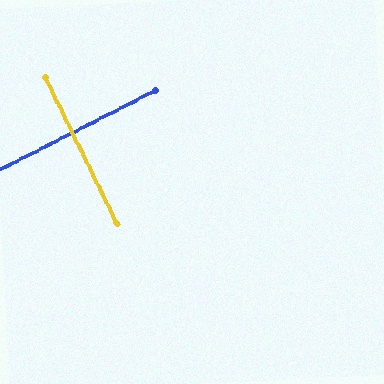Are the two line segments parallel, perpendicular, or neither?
Perpendicular — they meet at approximately 89°.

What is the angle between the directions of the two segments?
Approximately 89 degrees.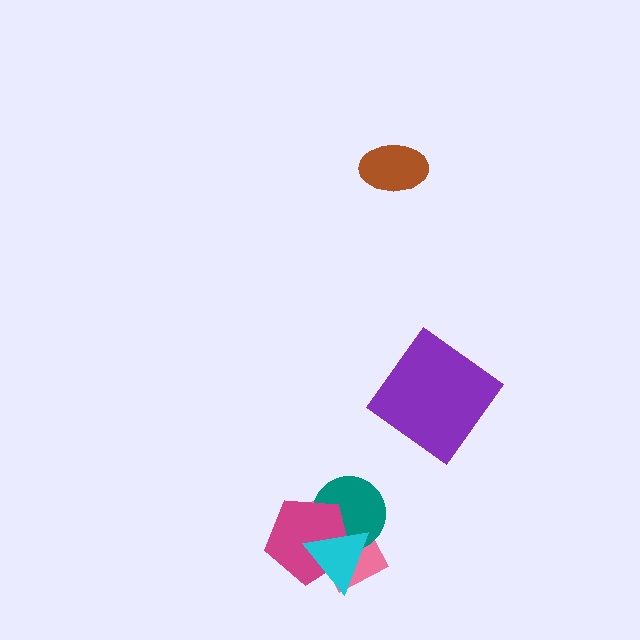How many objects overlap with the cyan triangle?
3 objects overlap with the cyan triangle.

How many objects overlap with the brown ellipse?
0 objects overlap with the brown ellipse.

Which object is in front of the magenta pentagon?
The cyan triangle is in front of the magenta pentagon.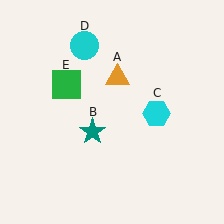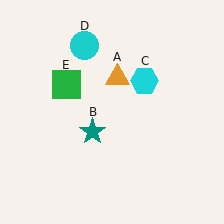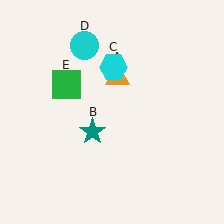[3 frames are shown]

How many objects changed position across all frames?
1 object changed position: cyan hexagon (object C).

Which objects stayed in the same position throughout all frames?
Orange triangle (object A) and teal star (object B) and cyan circle (object D) and green square (object E) remained stationary.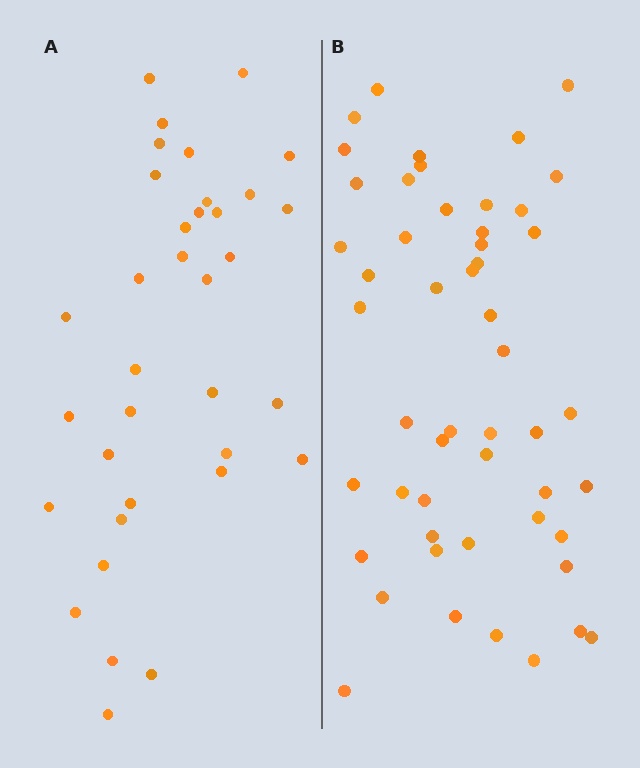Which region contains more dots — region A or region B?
Region B (the right region) has more dots.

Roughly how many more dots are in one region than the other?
Region B has approximately 15 more dots than region A.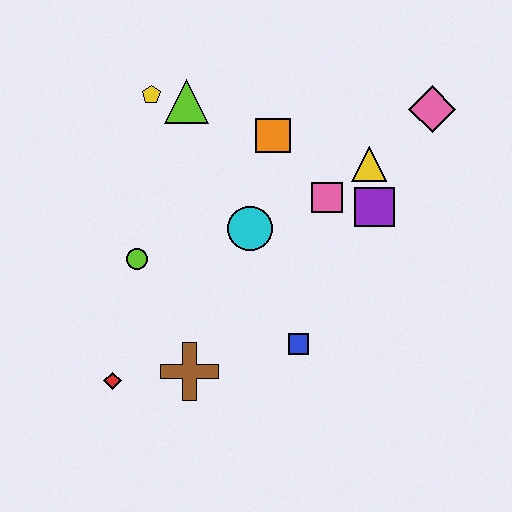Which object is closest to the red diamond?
The brown cross is closest to the red diamond.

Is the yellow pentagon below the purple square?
No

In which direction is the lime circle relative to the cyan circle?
The lime circle is to the left of the cyan circle.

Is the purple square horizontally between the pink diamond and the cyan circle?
Yes